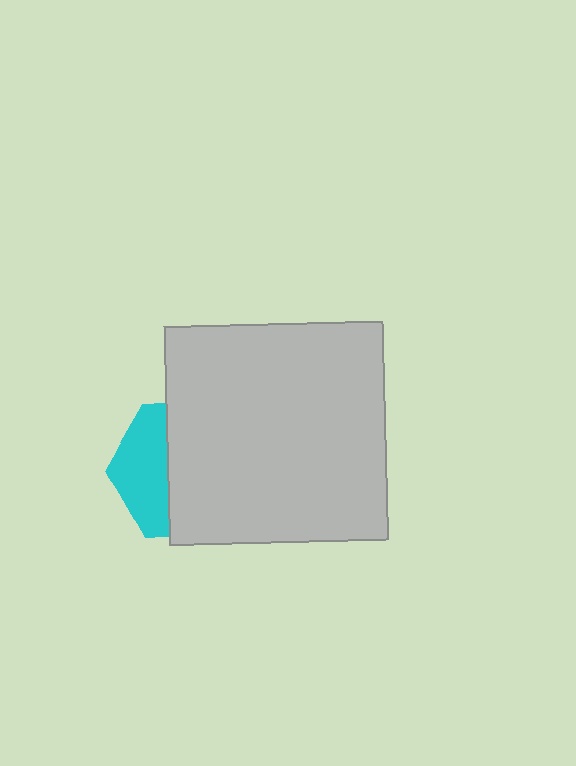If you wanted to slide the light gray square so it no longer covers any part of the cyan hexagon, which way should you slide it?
Slide it right — that is the most direct way to separate the two shapes.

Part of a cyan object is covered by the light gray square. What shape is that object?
It is a hexagon.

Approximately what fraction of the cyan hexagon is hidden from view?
Roughly 63% of the cyan hexagon is hidden behind the light gray square.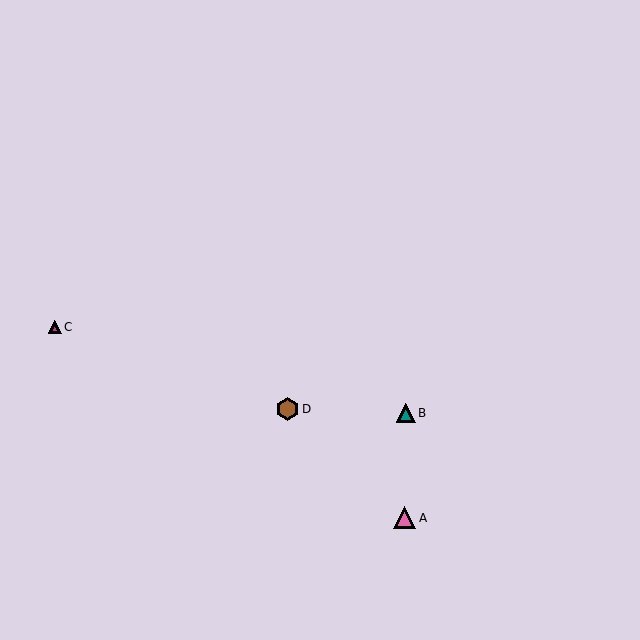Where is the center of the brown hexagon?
The center of the brown hexagon is at (287, 409).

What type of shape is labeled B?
Shape B is a teal triangle.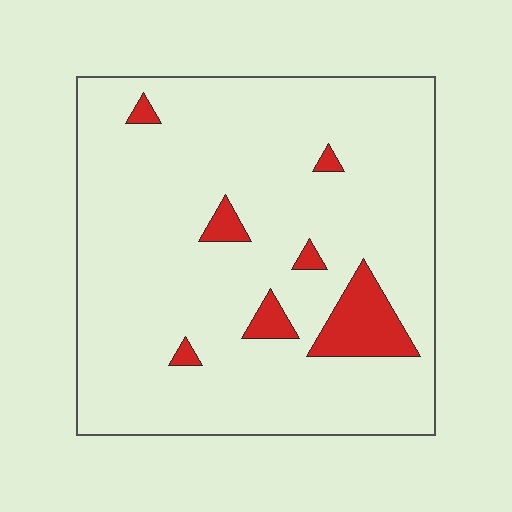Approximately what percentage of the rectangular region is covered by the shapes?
Approximately 10%.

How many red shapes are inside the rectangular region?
7.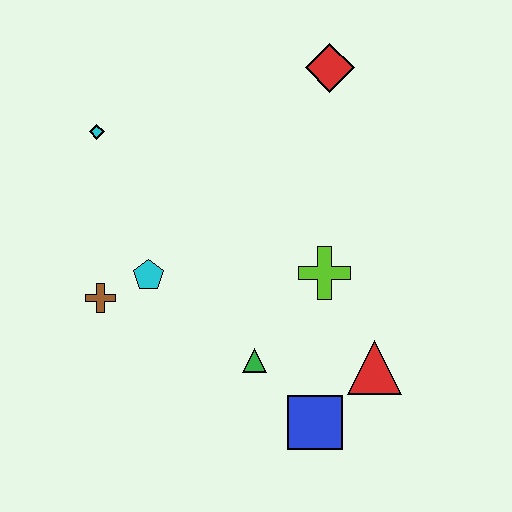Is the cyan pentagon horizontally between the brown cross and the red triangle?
Yes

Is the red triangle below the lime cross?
Yes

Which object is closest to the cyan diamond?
The cyan pentagon is closest to the cyan diamond.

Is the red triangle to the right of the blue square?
Yes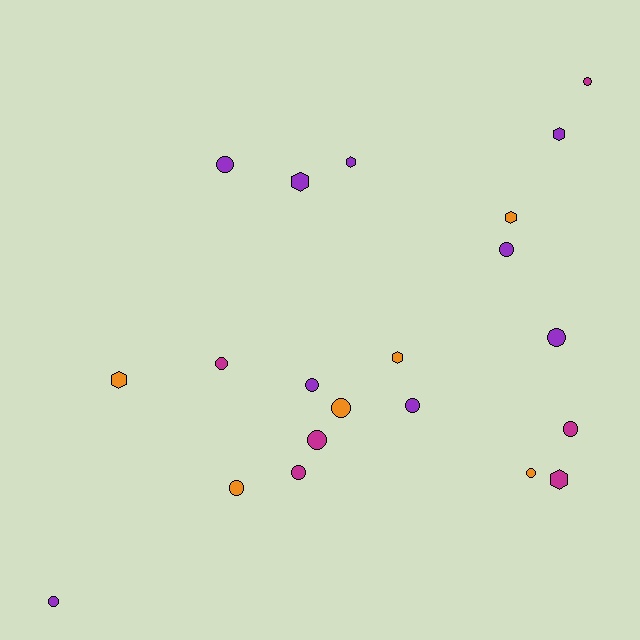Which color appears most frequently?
Purple, with 9 objects.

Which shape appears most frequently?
Circle, with 14 objects.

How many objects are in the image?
There are 21 objects.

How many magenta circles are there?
There are 5 magenta circles.